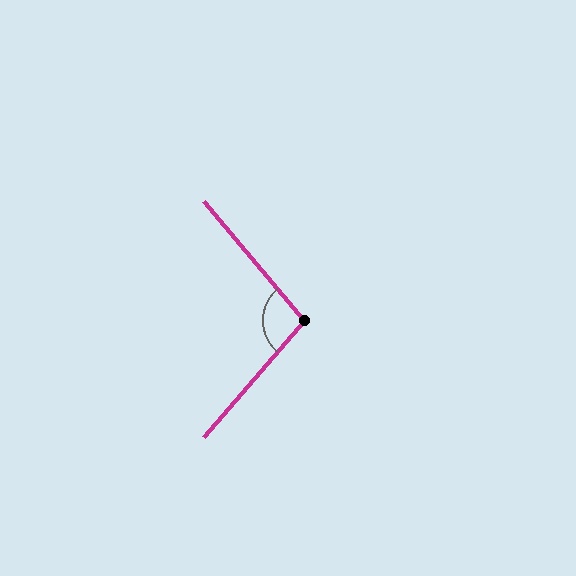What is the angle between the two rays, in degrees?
Approximately 99 degrees.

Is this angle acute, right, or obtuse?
It is obtuse.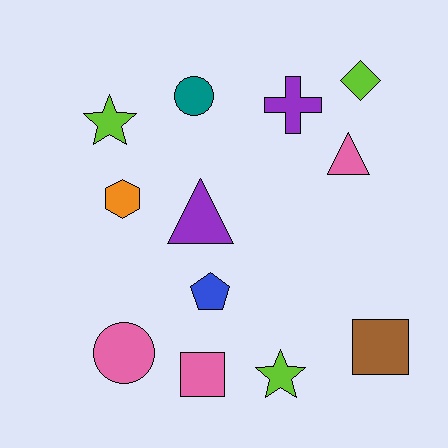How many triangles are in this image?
There are 2 triangles.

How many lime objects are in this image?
There are 3 lime objects.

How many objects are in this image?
There are 12 objects.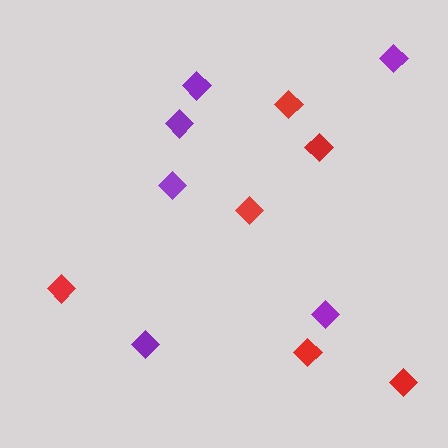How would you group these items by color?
There are 2 groups: one group of red diamonds (6) and one group of purple diamonds (6).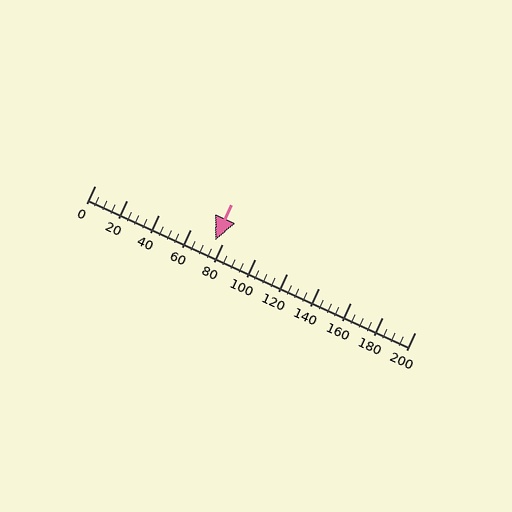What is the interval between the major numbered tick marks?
The major tick marks are spaced 20 units apart.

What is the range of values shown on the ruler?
The ruler shows values from 0 to 200.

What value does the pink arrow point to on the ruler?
The pink arrow points to approximately 75.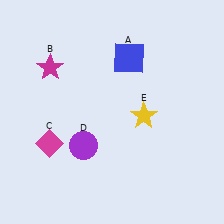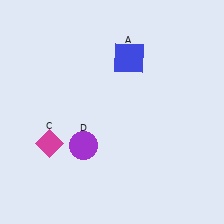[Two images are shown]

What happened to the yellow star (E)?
The yellow star (E) was removed in Image 2. It was in the bottom-right area of Image 1.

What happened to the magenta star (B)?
The magenta star (B) was removed in Image 2. It was in the top-left area of Image 1.